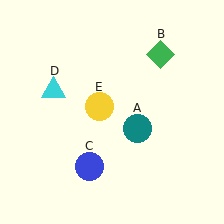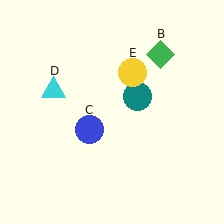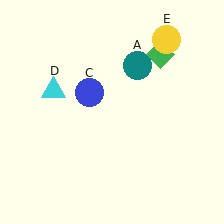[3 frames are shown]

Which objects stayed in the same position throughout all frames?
Green diamond (object B) and cyan triangle (object D) remained stationary.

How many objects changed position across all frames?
3 objects changed position: teal circle (object A), blue circle (object C), yellow circle (object E).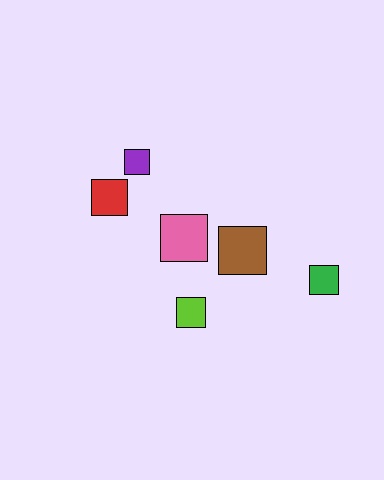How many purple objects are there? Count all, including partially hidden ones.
There is 1 purple object.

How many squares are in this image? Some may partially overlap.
There are 6 squares.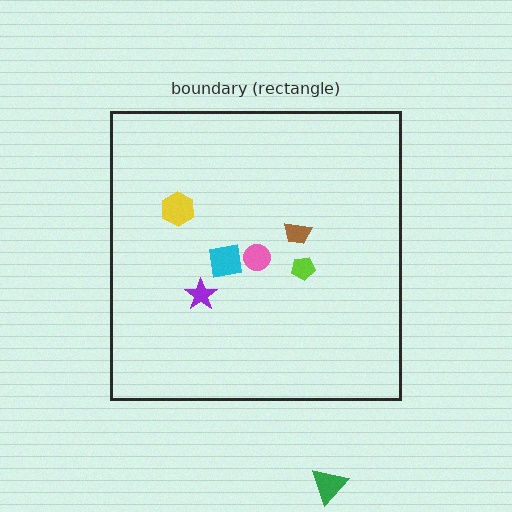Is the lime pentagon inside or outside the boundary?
Inside.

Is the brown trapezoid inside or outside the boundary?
Inside.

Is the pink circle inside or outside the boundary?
Inside.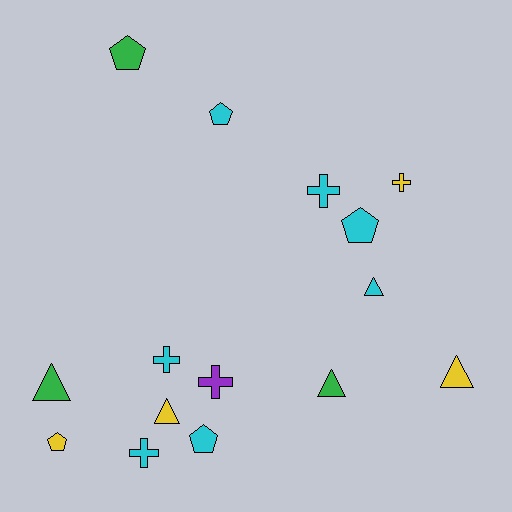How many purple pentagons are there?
There are no purple pentagons.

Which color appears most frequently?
Cyan, with 7 objects.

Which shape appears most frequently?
Pentagon, with 5 objects.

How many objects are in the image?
There are 15 objects.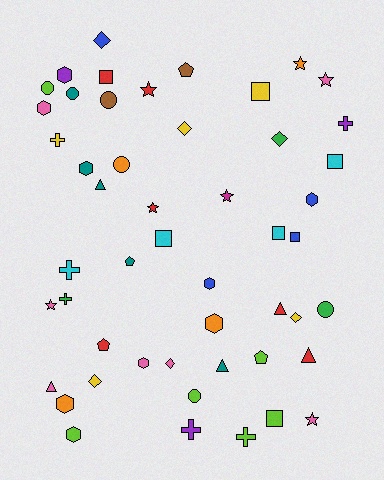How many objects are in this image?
There are 50 objects.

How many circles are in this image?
There are 6 circles.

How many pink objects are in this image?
There are 7 pink objects.